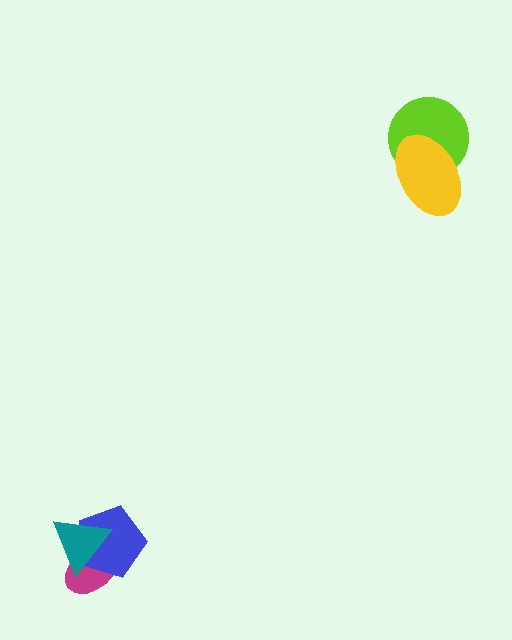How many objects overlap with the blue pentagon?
2 objects overlap with the blue pentagon.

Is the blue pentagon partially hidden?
Yes, it is partially covered by another shape.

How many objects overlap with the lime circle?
1 object overlaps with the lime circle.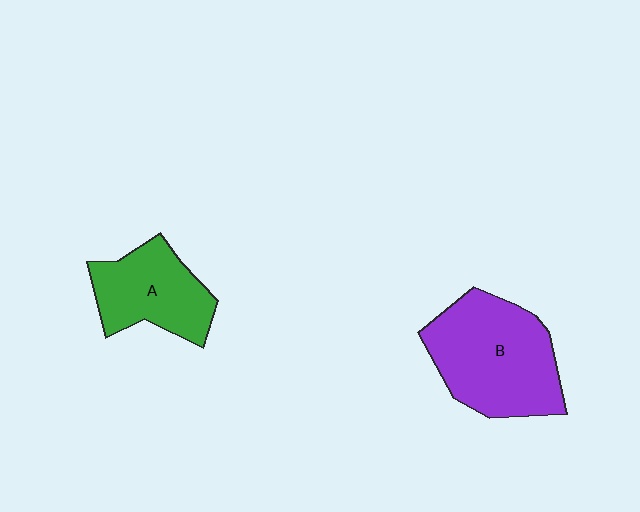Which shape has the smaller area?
Shape A (green).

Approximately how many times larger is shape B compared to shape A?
Approximately 1.5 times.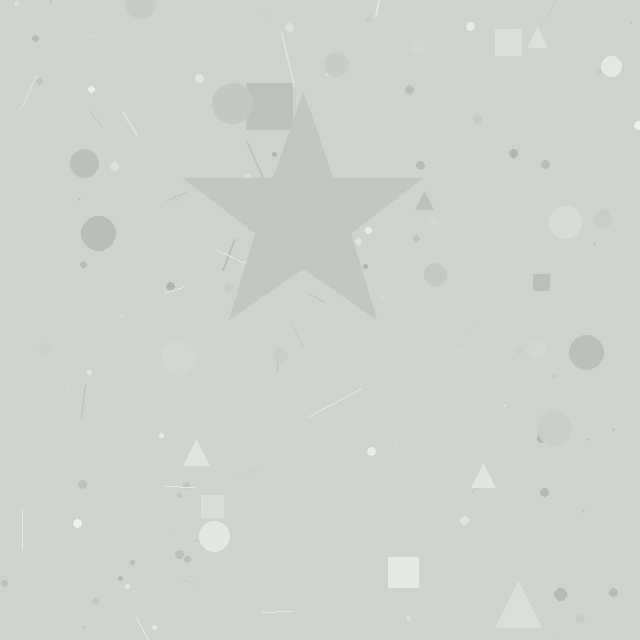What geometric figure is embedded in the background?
A star is embedded in the background.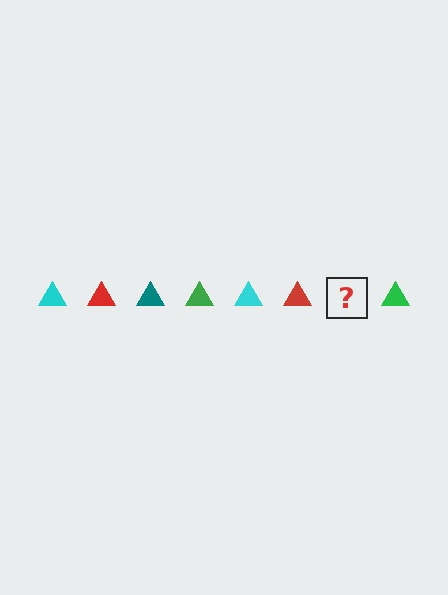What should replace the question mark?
The question mark should be replaced with a teal triangle.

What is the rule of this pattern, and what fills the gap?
The rule is that the pattern cycles through cyan, red, teal, green triangles. The gap should be filled with a teal triangle.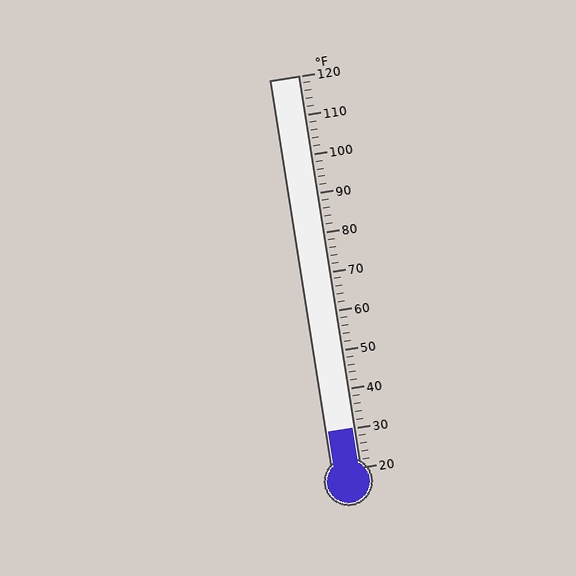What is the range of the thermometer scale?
The thermometer scale ranges from 20°F to 120°F.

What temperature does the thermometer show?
The thermometer shows approximately 30°F.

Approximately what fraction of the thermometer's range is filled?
The thermometer is filled to approximately 10% of its range.